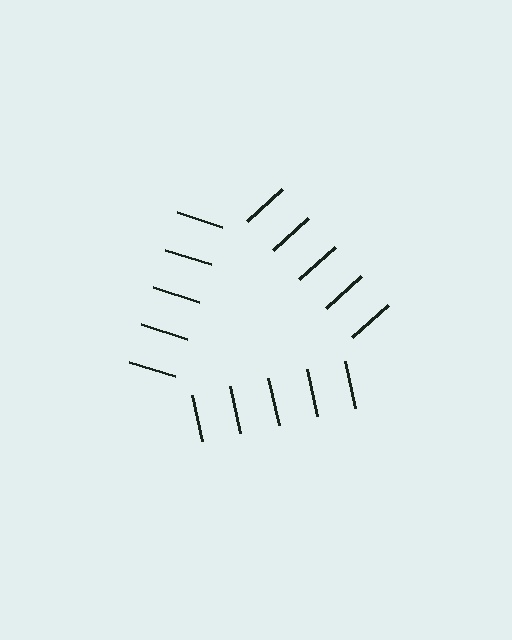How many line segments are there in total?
15 — 5 along each of the 3 edges.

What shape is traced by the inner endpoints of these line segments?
An illusory triangle — the line segments terminate on its edges but no continuous stroke is drawn.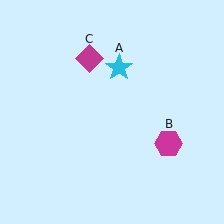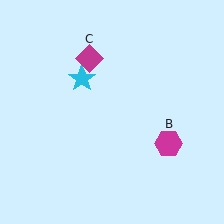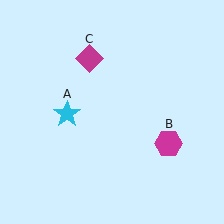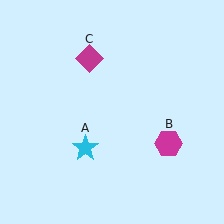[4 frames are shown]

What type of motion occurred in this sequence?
The cyan star (object A) rotated counterclockwise around the center of the scene.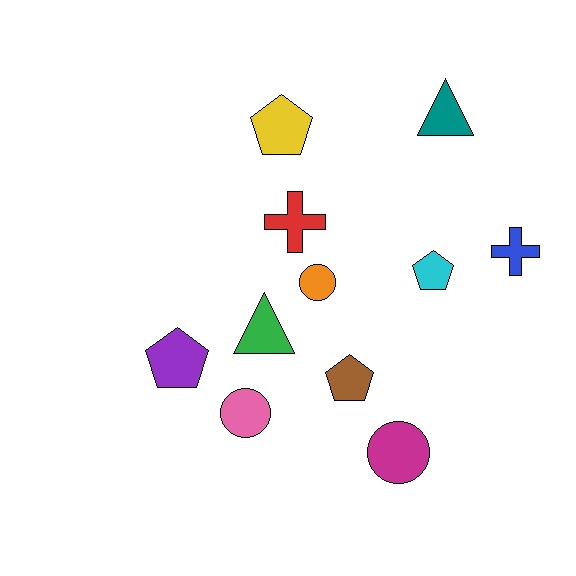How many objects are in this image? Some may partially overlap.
There are 11 objects.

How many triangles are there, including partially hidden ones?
There are 2 triangles.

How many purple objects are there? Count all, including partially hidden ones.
There is 1 purple object.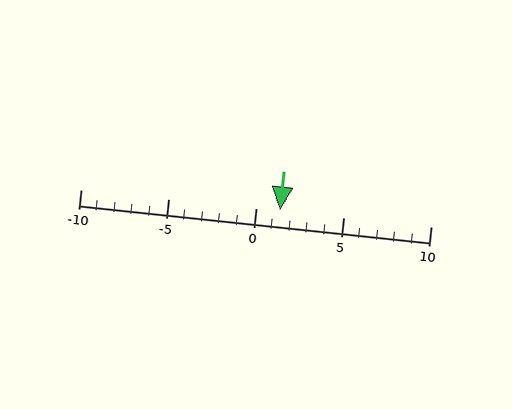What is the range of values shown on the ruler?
The ruler shows values from -10 to 10.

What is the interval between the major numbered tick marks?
The major tick marks are spaced 5 units apart.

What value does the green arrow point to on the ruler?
The green arrow points to approximately 1.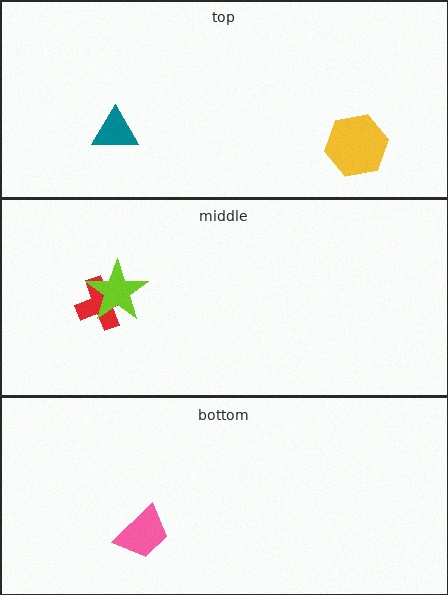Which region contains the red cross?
The middle region.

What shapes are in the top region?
The yellow hexagon, the teal triangle.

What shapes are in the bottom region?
The pink trapezoid.